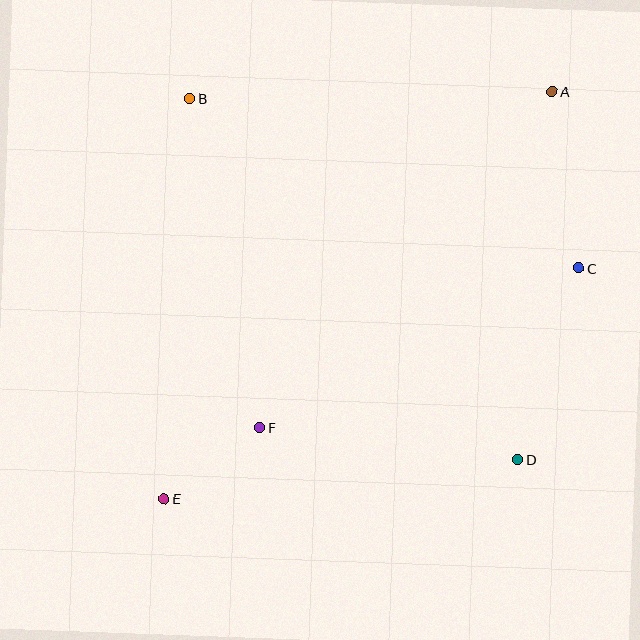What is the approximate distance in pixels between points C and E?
The distance between C and E is approximately 474 pixels.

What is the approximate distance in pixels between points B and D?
The distance between B and D is approximately 488 pixels.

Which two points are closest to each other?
Points E and F are closest to each other.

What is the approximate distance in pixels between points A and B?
The distance between A and B is approximately 362 pixels.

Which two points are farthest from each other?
Points A and E are farthest from each other.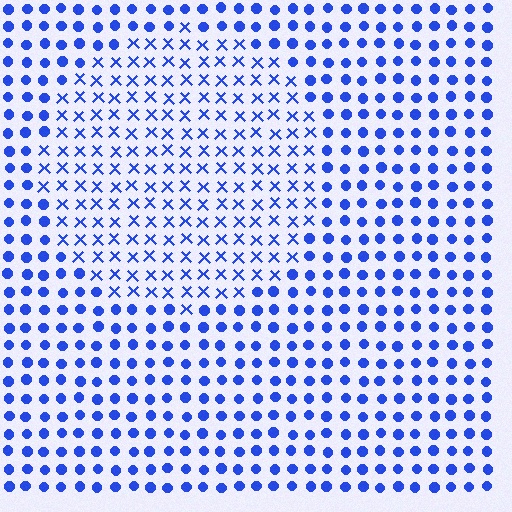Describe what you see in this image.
The image is filled with small blue elements arranged in a uniform grid. A circle-shaped region contains X marks, while the surrounding area contains circles. The boundary is defined purely by the change in element shape.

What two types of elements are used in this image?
The image uses X marks inside the circle region and circles outside it.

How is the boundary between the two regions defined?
The boundary is defined by a change in element shape: X marks inside vs. circles outside. All elements share the same color and spacing.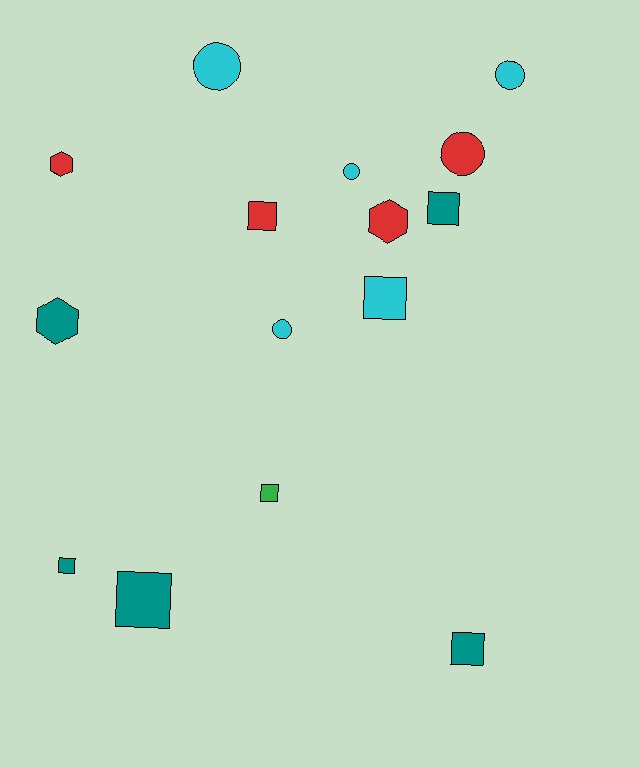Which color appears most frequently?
Cyan, with 5 objects.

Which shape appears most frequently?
Square, with 7 objects.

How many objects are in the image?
There are 15 objects.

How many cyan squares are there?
There is 1 cyan square.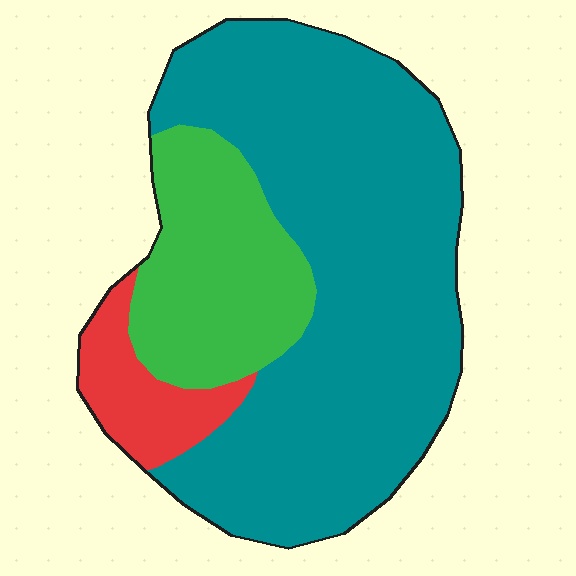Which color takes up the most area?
Teal, at roughly 70%.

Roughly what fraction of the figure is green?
Green takes up between a sixth and a third of the figure.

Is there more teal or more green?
Teal.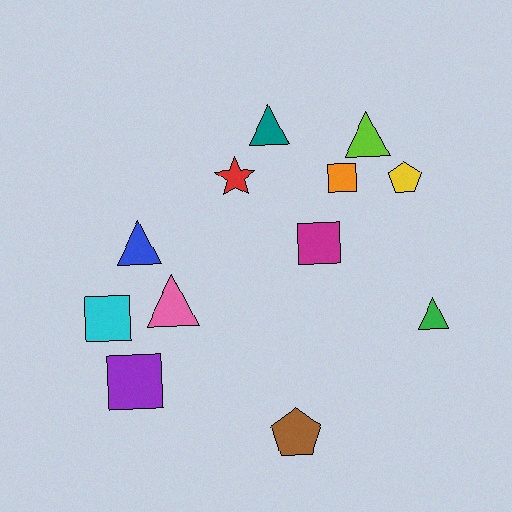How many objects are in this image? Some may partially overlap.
There are 12 objects.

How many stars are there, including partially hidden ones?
There is 1 star.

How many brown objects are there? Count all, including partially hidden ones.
There is 1 brown object.